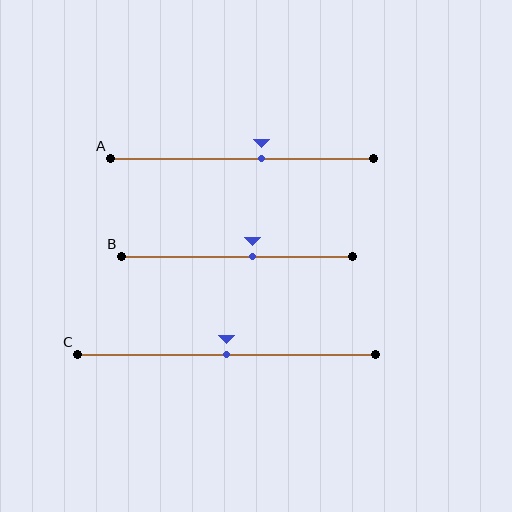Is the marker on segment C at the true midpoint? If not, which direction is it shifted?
Yes, the marker on segment C is at the true midpoint.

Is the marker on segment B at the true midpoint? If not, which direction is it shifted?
No, the marker on segment B is shifted to the right by about 7% of the segment length.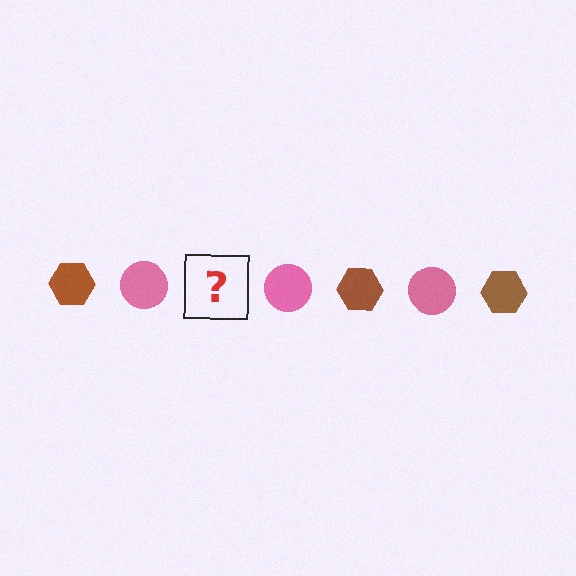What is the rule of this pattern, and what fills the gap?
The rule is that the pattern alternates between brown hexagon and pink circle. The gap should be filled with a brown hexagon.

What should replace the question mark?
The question mark should be replaced with a brown hexagon.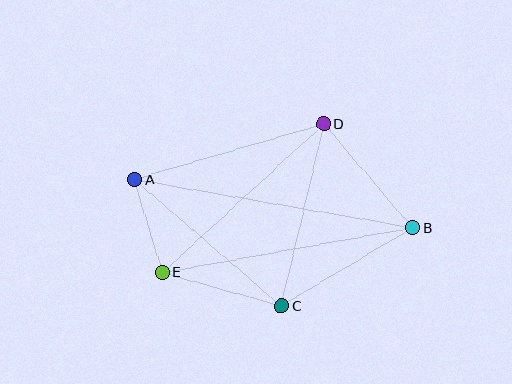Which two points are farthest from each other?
Points A and B are farthest from each other.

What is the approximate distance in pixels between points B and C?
The distance between B and C is approximately 153 pixels.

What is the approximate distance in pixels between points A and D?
The distance between A and D is approximately 197 pixels.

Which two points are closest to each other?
Points A and E are closest to each other.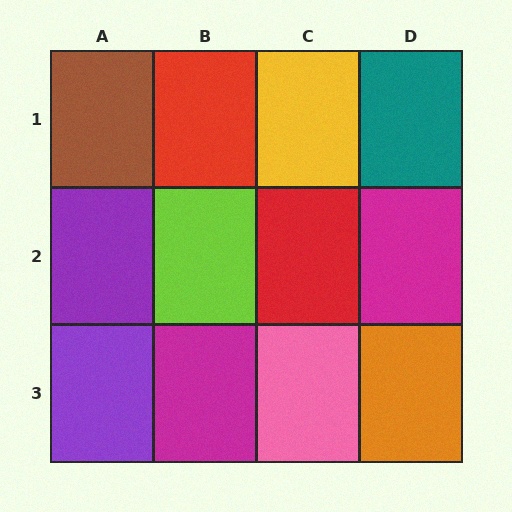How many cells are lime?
1 cell is lime.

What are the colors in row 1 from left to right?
Brown, red, yellow, teal.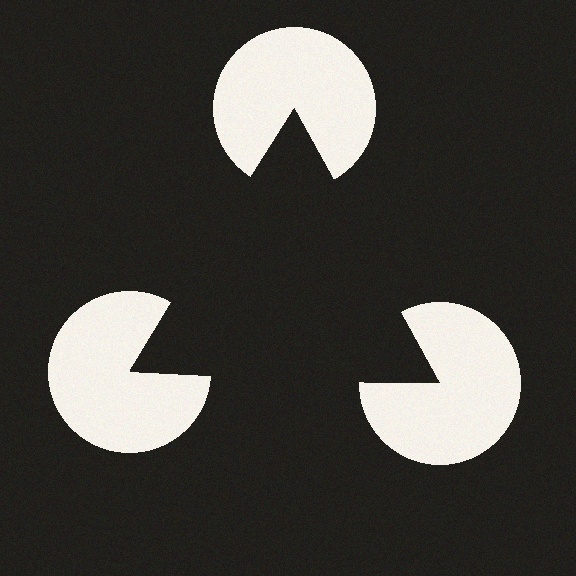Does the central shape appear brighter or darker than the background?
It typically appears slightly darker than the background, even though no actual brightness change is drawn.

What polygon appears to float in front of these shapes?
An illusory triangle — its edges are inferred from the aligned wedge cuts in the pac-man discs, not physically drawn.